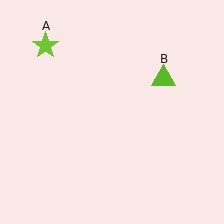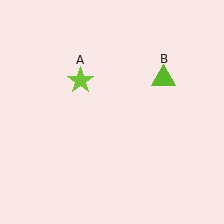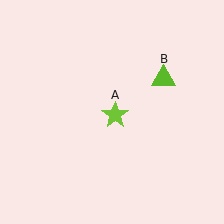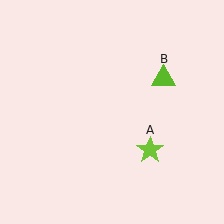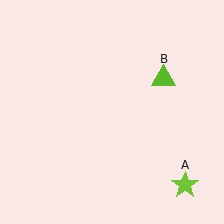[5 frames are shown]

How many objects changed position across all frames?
1 object changed position: lime star (object A).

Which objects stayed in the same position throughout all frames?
Lime triangle (object B) remained stationary.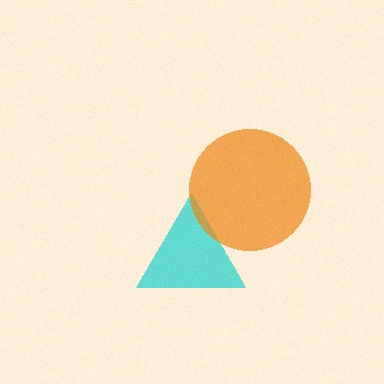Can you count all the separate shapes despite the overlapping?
Yes, there are 2 separate shapes.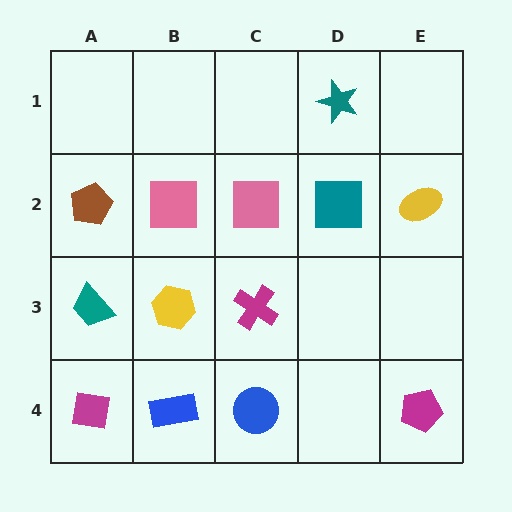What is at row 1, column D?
A teal star.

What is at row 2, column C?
A pink square.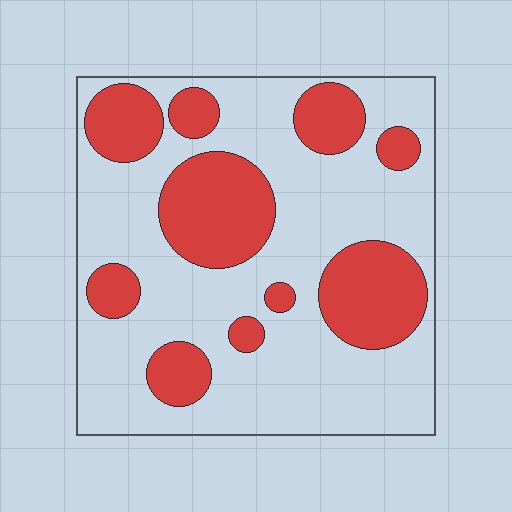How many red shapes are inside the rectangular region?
10.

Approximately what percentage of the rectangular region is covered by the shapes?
Approximately 30%.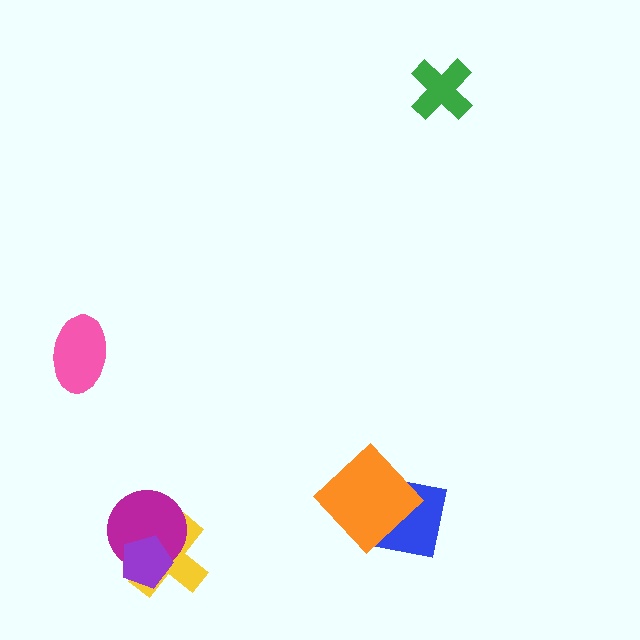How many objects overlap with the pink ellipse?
0 objects overlap with the pink ellipse.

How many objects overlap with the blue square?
1 object overlaps with the blue square.